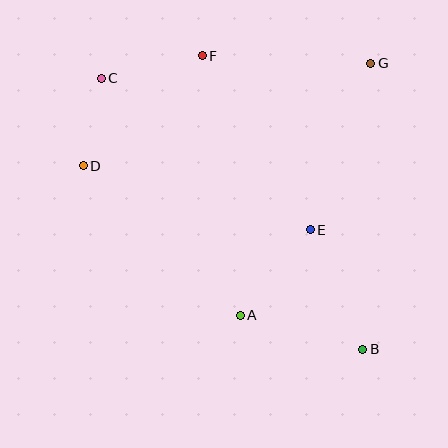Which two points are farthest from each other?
Points B and C are farthest from each other.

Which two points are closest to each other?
Points C and D are closest to each other.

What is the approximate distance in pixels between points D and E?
The distance between D and E is approximately 236 pixels.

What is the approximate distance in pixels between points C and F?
The distance between C and F is approximately 103 pixels.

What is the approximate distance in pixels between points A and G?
The distance between A and G is approximately 284 pixels.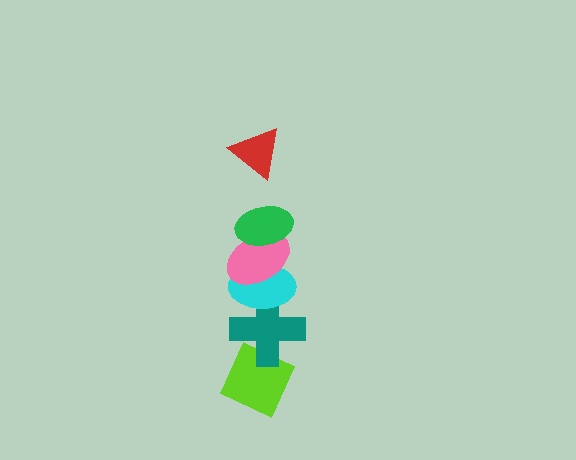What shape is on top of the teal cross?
The cyan ellipse is on top of the teal cross.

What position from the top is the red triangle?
The red triangle is 1st from the top.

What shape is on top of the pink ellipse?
The green ellipse is on top of the pink ellipse.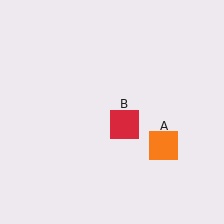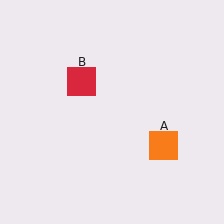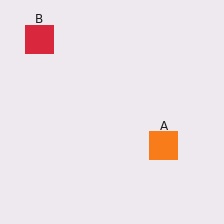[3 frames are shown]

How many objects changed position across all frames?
1 object changed position: red square (object B).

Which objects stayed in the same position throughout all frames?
Orange square (object A) remained stationary.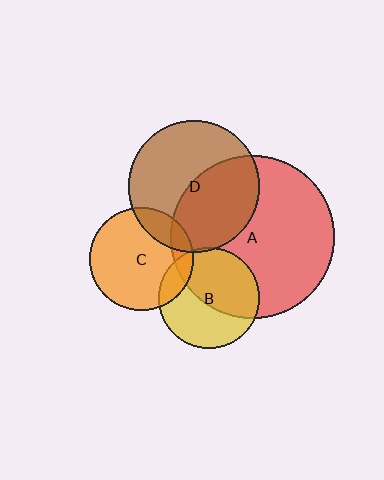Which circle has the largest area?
Circle A (red).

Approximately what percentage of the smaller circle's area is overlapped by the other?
Approximately 5%.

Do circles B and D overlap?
Yes.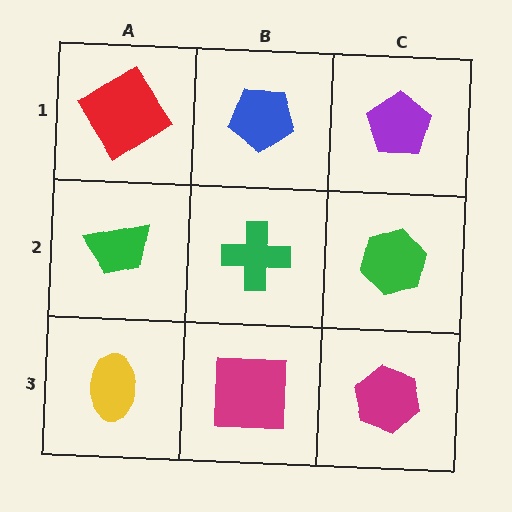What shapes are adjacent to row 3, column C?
A green hexagon (row 2, column C), a magenta square (row 3, column B).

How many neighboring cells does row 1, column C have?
2.